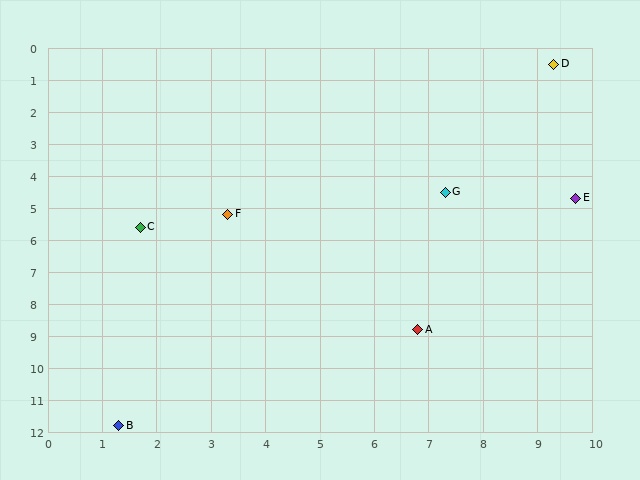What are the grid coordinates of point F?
Point F is at approximately (3.3, 5.2).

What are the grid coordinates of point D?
Point D is at approximately (9.3, 0.5).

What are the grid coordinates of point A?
Point A is at approximately (6.8, 8.8).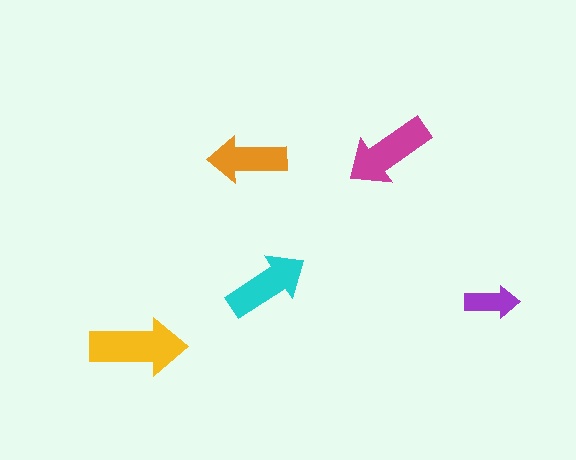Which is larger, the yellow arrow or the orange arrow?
The yellow one.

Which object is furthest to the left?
The yellow arrow is leftmost.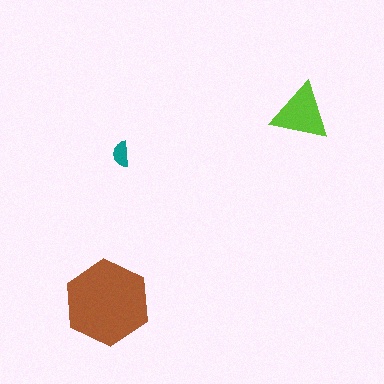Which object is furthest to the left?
The brown hexagon is leftmost.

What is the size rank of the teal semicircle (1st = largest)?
3rd.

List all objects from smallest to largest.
The teal semicircle, the lime triangle, the brown hexagon.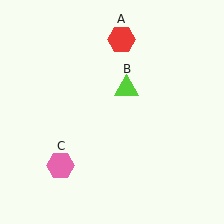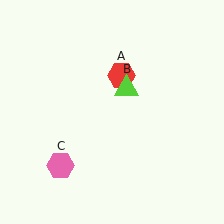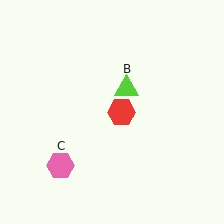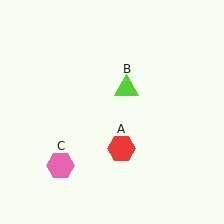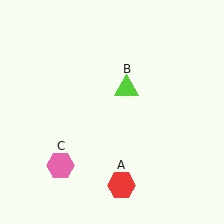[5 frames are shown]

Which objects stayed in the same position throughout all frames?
Lime triangle (object B) and pink hexagon (object C) remained stationary.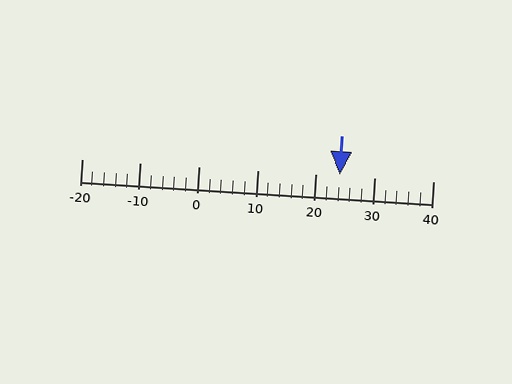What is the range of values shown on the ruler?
The ruler shows values from -20 to 40.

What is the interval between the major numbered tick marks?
The major tick marks are spaced 10 units apart.